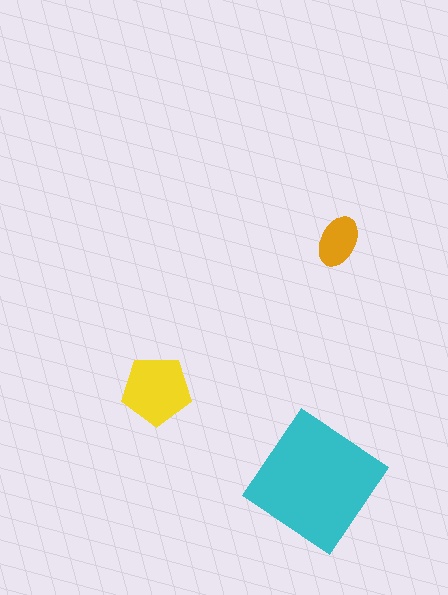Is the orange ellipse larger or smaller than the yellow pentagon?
Smaller.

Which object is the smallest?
The orange ellipse.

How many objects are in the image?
There are 3 objects in the image.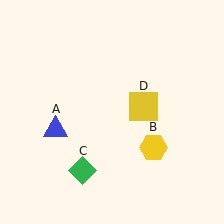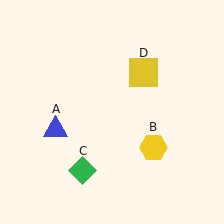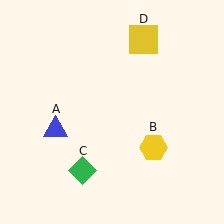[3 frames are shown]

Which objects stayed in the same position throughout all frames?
Blue triangle (object A) and yellow hexagon (object B) and green diamond (object C) remained stationary.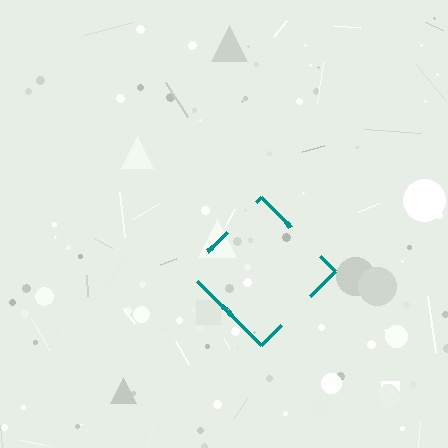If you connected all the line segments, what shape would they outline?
They would outline a diamond.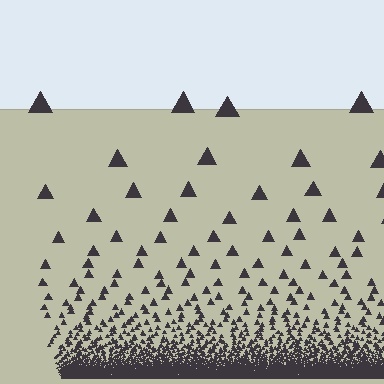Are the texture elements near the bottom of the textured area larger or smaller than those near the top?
Smaller. The gradient is inverted — elements near the bottom are smaller and denser.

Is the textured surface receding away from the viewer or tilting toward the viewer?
The surface appears to tilt toward the viewer. Texture elements get larger and sparser toward the top.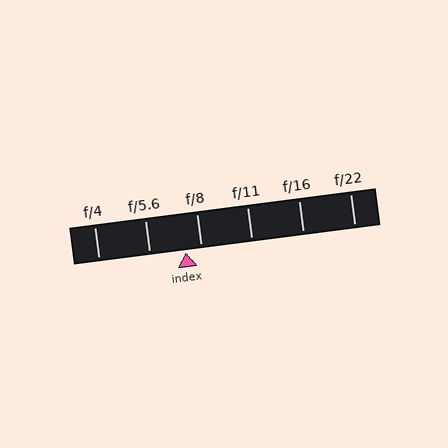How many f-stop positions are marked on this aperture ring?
There are 6 f-stop positions marked.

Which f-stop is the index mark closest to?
The index mark is closest to f/8.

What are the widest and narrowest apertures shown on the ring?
The widest aperture shown is f/4 and the narrowest is f/22.